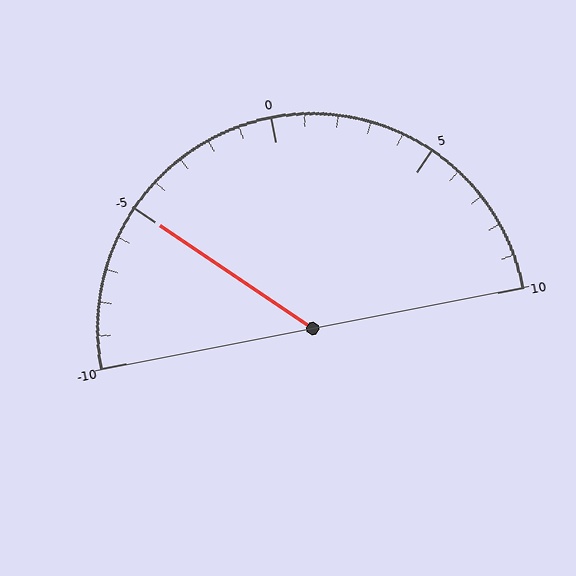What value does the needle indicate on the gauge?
The needle indicates approximately -5.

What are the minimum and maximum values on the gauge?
The gauge ranges from -10 to 10.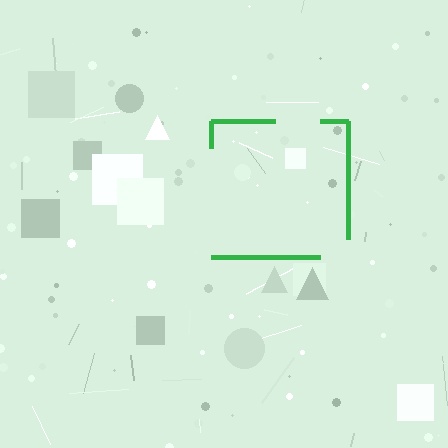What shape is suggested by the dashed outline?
The dashed outline suggests a square.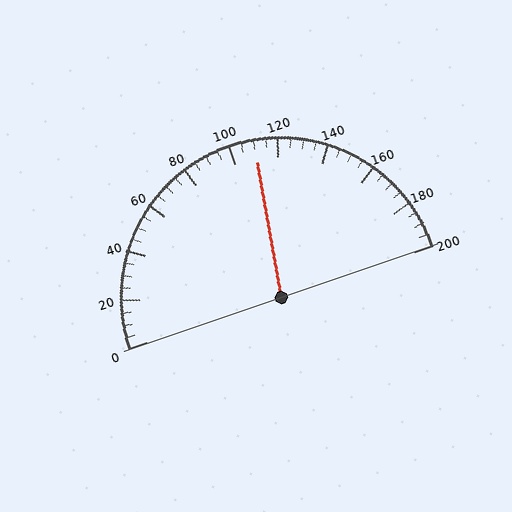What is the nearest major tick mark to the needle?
The nearest major tick mark is 120.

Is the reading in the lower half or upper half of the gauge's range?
The reading is in the upper half of the range (0 to 200).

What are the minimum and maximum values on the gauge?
The gauge ranges from 0 to 200.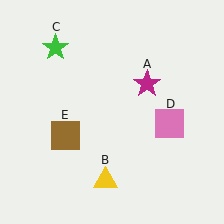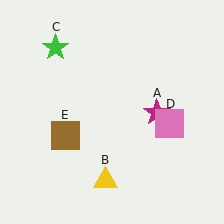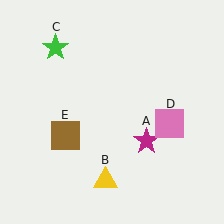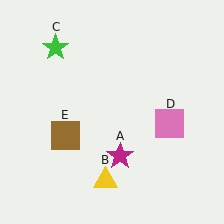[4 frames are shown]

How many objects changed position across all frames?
1 object changed position: magenta star (object A).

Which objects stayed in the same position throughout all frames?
Yellow triangle (object B) and green star (object C) and pink square (object D) and brown square (object E) remained stationary.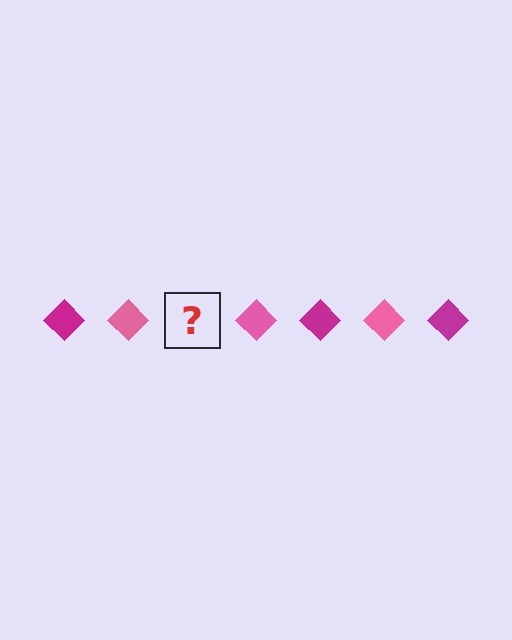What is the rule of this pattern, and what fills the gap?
The rule is that the pattern cycles through magenta, pink diamonds. The gap should be filled with a magenta diamond.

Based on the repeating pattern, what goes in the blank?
The blank should be a magenta diamond.